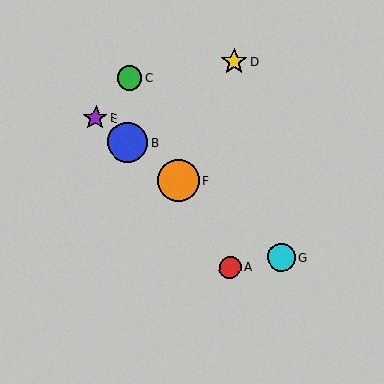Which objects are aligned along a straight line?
Objects B, E, F, G are aligned along a straight line.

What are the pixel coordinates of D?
Object D is at (234, 62).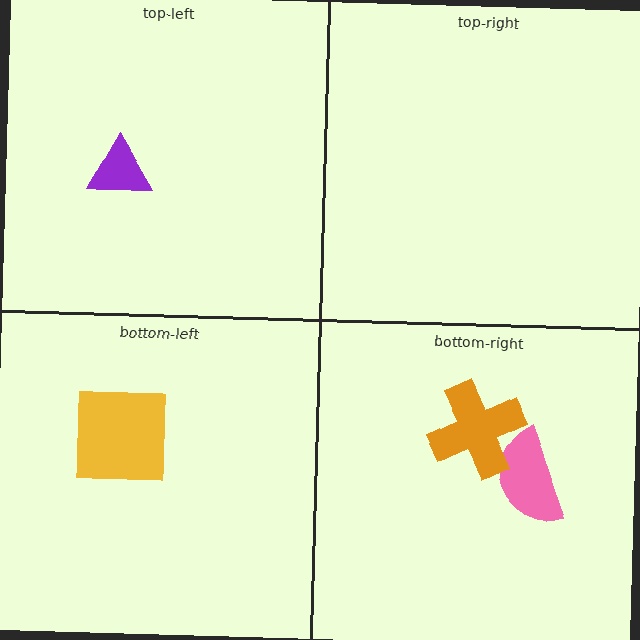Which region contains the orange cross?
The bottom-right region.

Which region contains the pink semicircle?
The bottom-right region.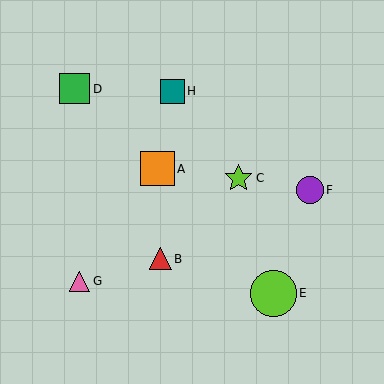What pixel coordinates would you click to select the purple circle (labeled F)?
Click at (310, 190) to select the purple circle F.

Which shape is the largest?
The lime circle (labeled E) is the largest.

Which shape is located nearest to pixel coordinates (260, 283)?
The lime circle (labeled E) at (273, 293) is nearest to that location.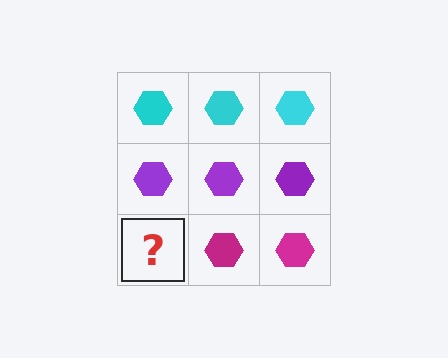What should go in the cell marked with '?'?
The missing cell should contain a magenta hexagon.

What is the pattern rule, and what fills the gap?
The rule is that each row has a consistent color. The gap should be filled with a magenta hexagon.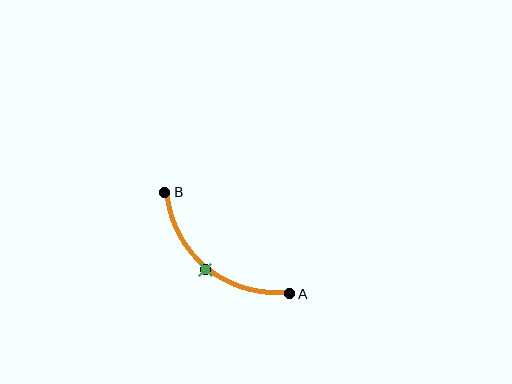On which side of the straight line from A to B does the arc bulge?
The arc bulges below and to the left of the straight line connecting A and B.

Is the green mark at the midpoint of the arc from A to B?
Yes. The green mark lies on the arc at equal arc-length from both A and B — it is the arc midpoint.